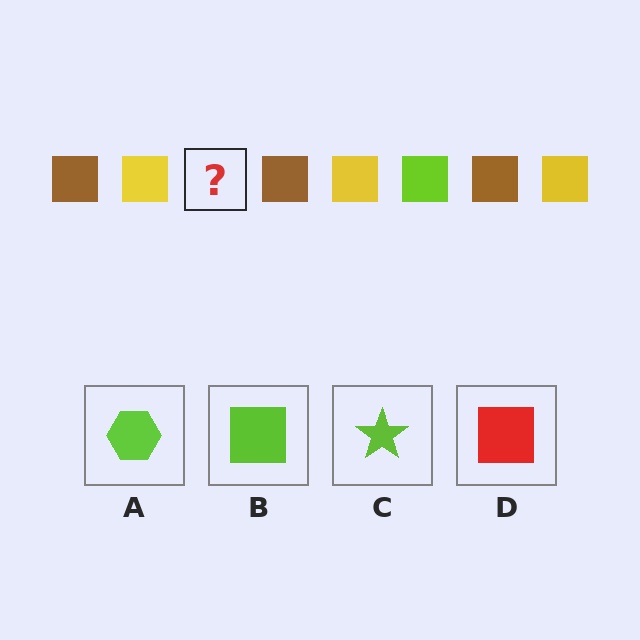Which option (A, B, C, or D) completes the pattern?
B.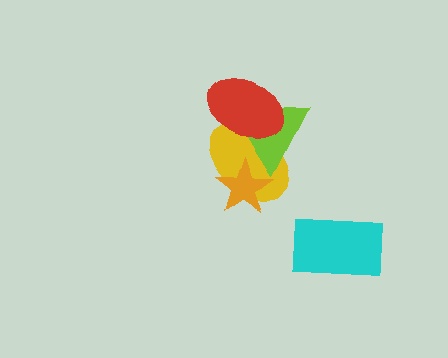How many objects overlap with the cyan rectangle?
0 objects overlap with the cyan rectangle.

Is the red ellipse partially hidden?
No, no other shape covers it.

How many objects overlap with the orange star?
2 objects overlap with the orange star.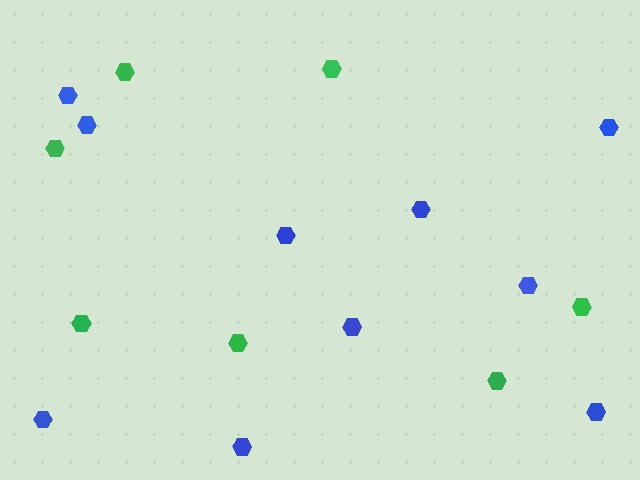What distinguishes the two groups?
There are 2 groups: one group of green hexagons (7) and one group of blue hexagons (10).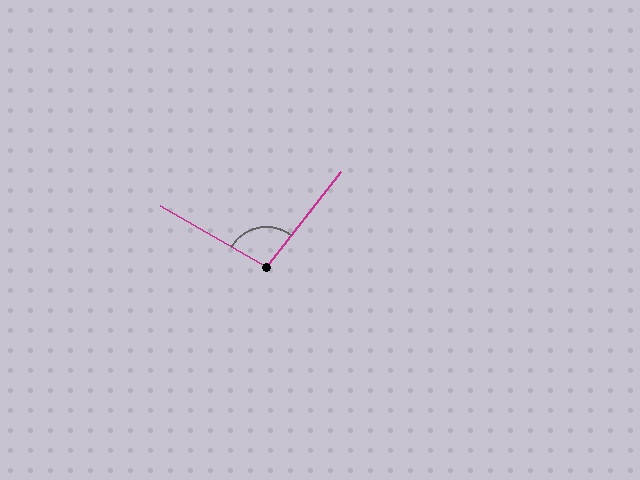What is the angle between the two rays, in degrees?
Approximately 98 degrees.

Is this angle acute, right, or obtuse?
It is obtuse.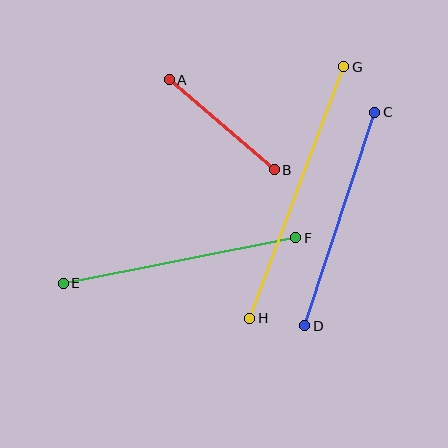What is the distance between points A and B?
The distance is approximately 139 pixels.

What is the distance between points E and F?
The distance is approximately 237 pixels.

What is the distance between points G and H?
The distance is approximately 269 pixels.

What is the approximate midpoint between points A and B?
The midpoint is at approximately (222, 125) pixels.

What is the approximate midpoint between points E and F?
The midpoint is at approximately (180, 260) pixels.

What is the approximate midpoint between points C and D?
The midpoint is at approximately (340, 219) pixels.